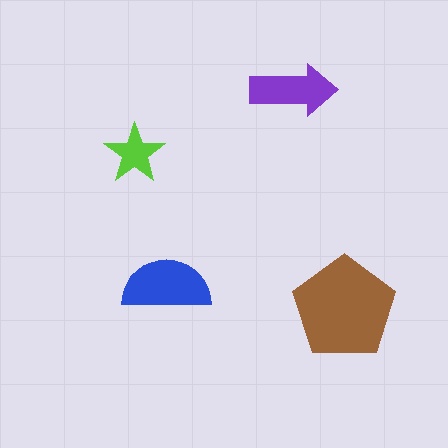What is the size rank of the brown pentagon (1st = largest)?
1st.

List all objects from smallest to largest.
The lime star, the purple arrow, the blue semicircle, the brown pentagon.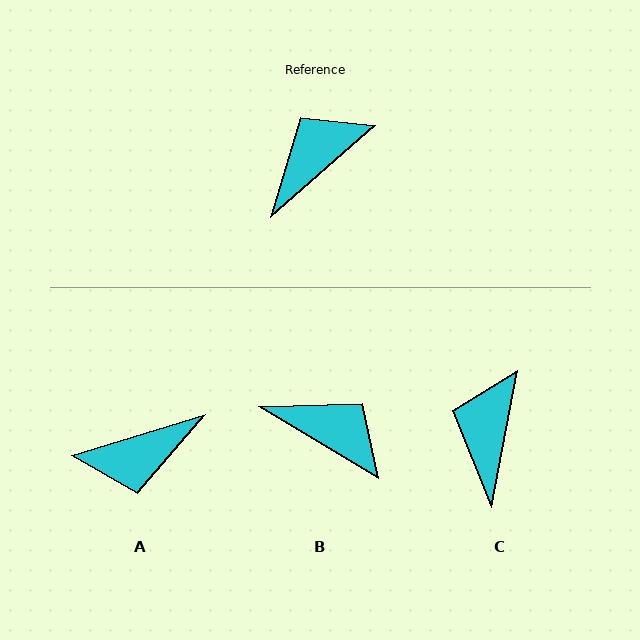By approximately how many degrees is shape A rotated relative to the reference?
Approximately 156 degrees counter-clockwise.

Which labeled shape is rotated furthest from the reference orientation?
A, about 156 degrees away.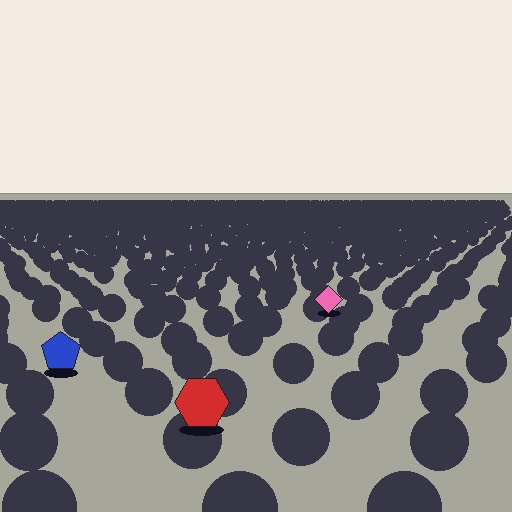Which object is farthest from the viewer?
The pink diamond is farthest from the viewer. It appears smaller and the ground texture around it is denser.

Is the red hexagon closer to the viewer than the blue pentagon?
Yes. The red hexagon is closer — you can tell from the texture gradient: the ground texture is coarser near it.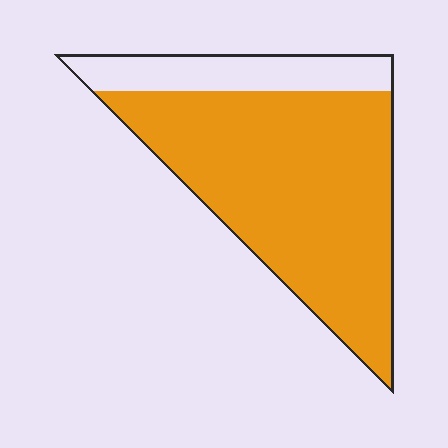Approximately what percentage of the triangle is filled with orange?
Approximately 80%.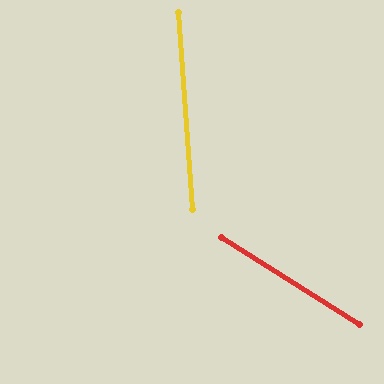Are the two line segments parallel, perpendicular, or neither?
Neither parallel nor perpendicular — they differ by about 53°.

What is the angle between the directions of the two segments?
Approximately 53 degrees.